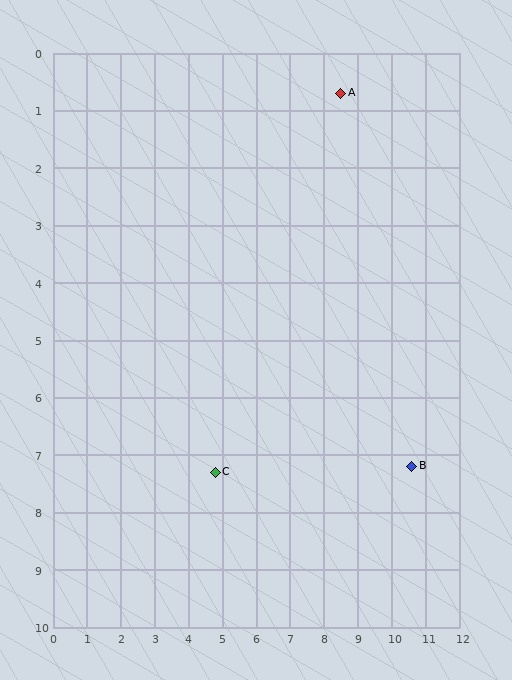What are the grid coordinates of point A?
Point A is at approximately (8.5, 0.7).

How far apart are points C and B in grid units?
Points C and B are about 5.8 grid units apart.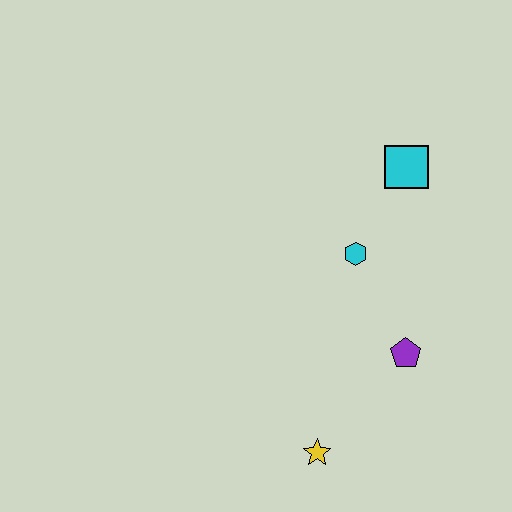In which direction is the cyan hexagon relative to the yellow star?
The cyan hexagon is above the yellow star.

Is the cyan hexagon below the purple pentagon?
No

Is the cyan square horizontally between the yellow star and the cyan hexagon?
No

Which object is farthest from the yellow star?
The cyan square is farthest from the yellow star.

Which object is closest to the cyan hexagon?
The cyan square is closest to the cyan hexagon.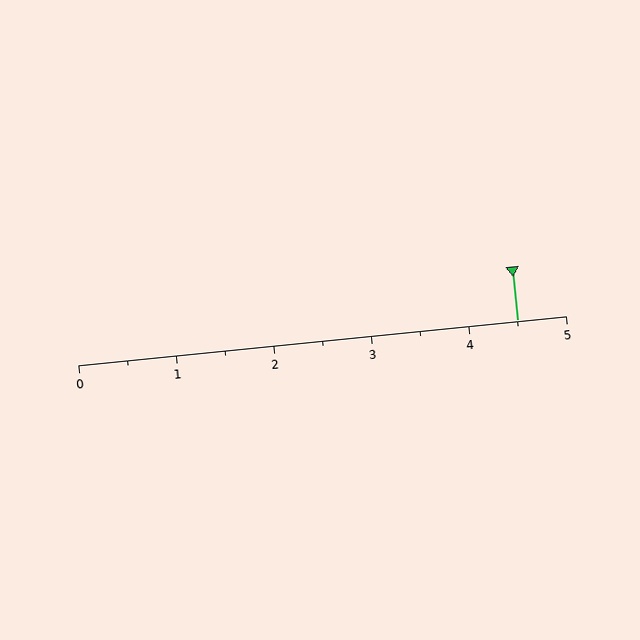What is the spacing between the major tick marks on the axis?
The major ticks are spaced 1 apart.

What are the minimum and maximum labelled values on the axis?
The axis runs from 0 to 5.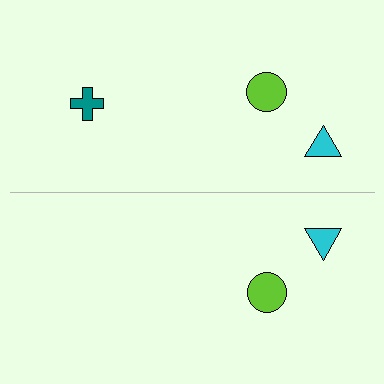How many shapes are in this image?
There are 5 shapes in this image.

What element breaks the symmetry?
A teal cross is missing from the bottom side.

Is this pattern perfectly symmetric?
No, the pattern is not perfectly symmetric. A teal cross is missing from the bottom side.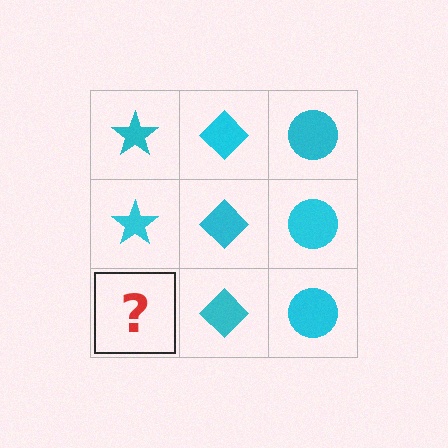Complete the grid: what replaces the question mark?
The question mark should be replaced with a cyan star.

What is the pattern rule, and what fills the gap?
The rule is that each column has a consistent shape. The gap should be filled with a cyan star.